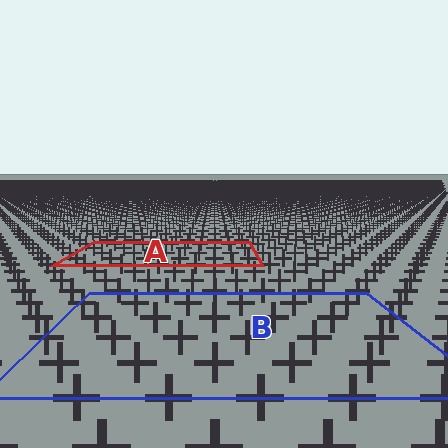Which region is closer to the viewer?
Region B is closer. The texture elements there are larger and more spread out.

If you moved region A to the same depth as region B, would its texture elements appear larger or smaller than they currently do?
They would appear larger. At a closer depth, the same texture elements are projected at a bigger on-screen size.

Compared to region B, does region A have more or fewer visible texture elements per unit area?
Region A has more texture elements per unit area — they are packed more densely because it is farther away.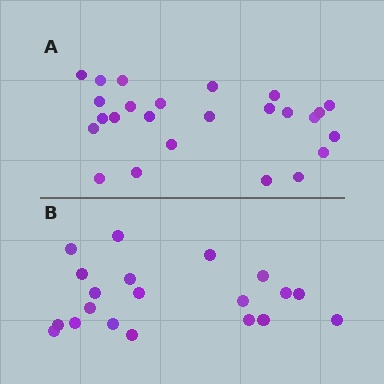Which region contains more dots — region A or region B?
Region A (the top region) has more dots.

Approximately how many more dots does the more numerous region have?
Region A has about 5 more dots than region B.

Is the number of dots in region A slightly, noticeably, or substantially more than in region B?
Region A has noticeably more, but not dramatically so. The ratio is roughly 1.2 to 1.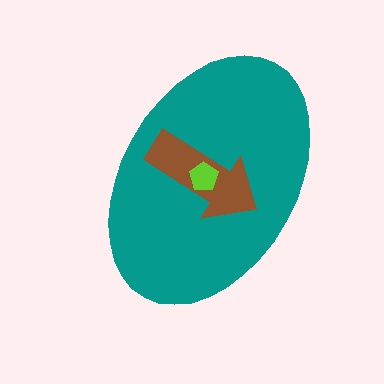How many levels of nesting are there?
3.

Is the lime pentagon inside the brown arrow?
Yes.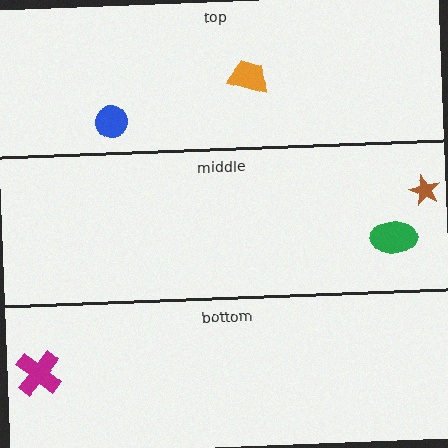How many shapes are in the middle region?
2.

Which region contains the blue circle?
The top region.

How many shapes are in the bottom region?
1.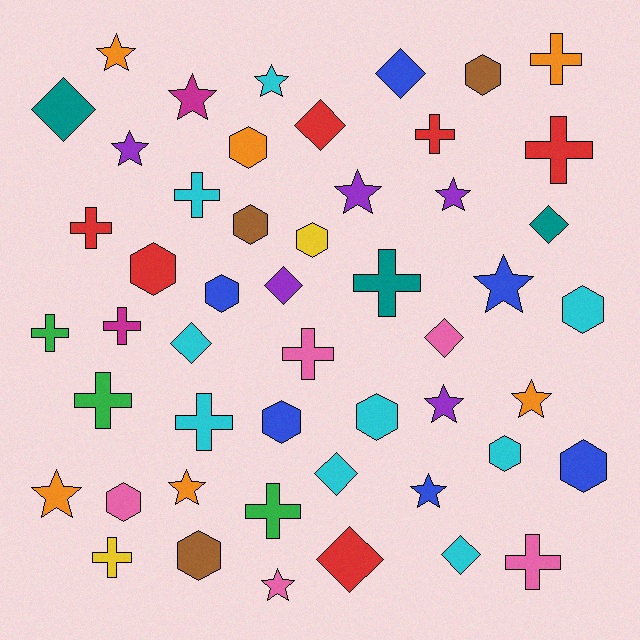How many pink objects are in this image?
There are 5 pink objects.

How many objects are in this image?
There are 50 objects.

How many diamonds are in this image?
There are 10 diamonds.